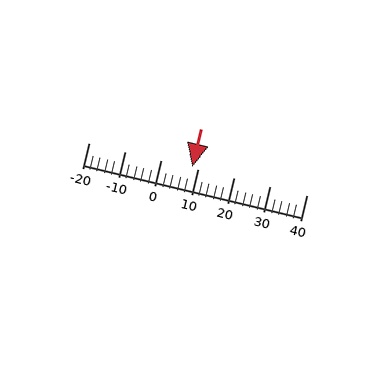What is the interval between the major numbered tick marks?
The major tick marks are spaced 10 units apart.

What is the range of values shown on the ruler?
The ruler shows values from -20 to 40.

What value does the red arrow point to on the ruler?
The red arrow points to approximately 8.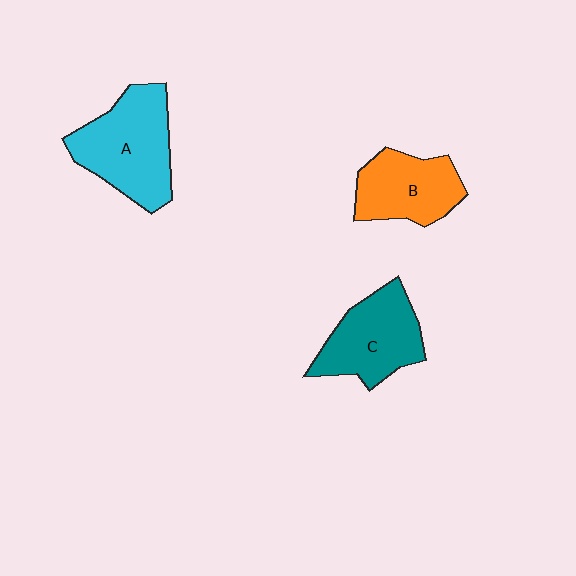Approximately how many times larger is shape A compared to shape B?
Approximately 1.3 times.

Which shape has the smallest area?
Shape B (orange).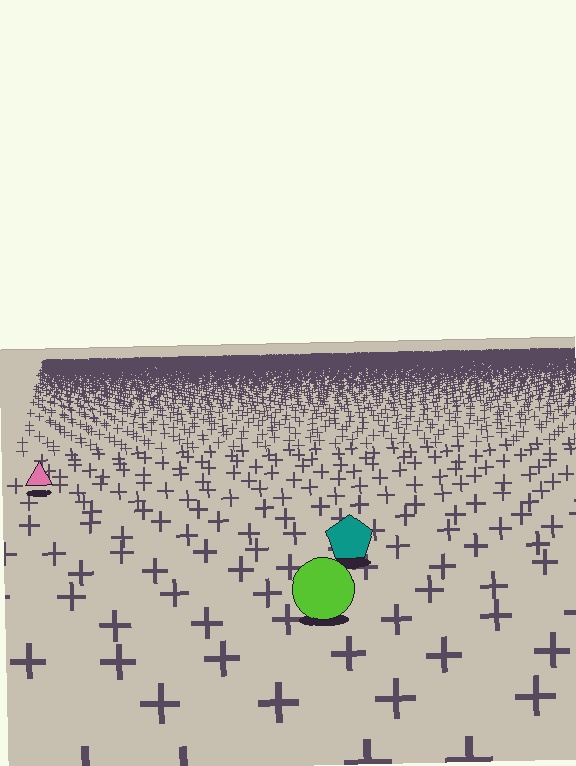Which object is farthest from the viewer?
The pink triangle is farthest from the viewer. It appears smaller and the ground texture around it is denser.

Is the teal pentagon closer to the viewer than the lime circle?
No. The lime circle is closer — you can tell from the texture gradient: the ground texture is coarser near it.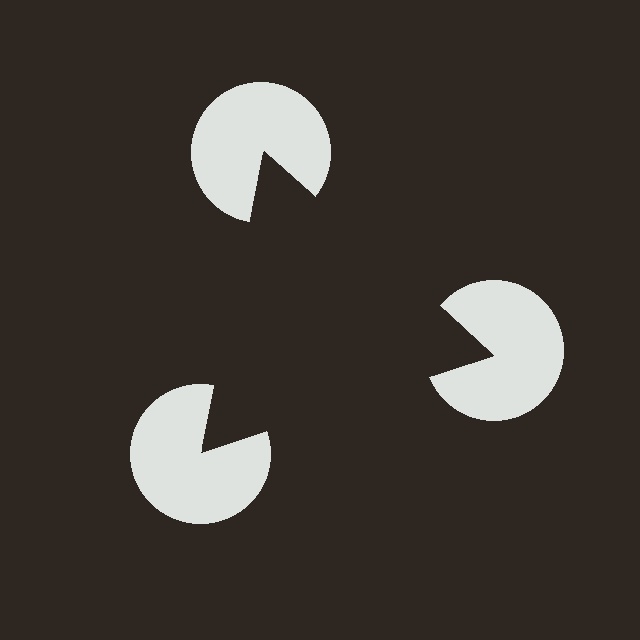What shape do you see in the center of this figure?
An illusory triangle — its edges are inferred from the aligned wedge cuts in the pac-man discs, not physically drawn.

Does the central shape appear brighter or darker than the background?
It typically appears slightly darker than the background, even though no actual brightness change is drawn.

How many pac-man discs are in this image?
There are 3 — one at each vertex of the illusory triangle.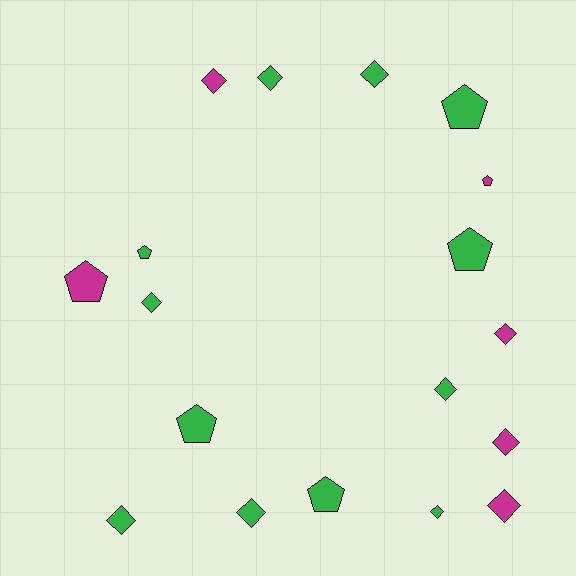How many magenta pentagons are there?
There are 2 magenta pentagons.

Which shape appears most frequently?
Diamond, with 11 objects.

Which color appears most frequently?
Green, with 12 objects.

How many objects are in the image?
There are 18 objects.